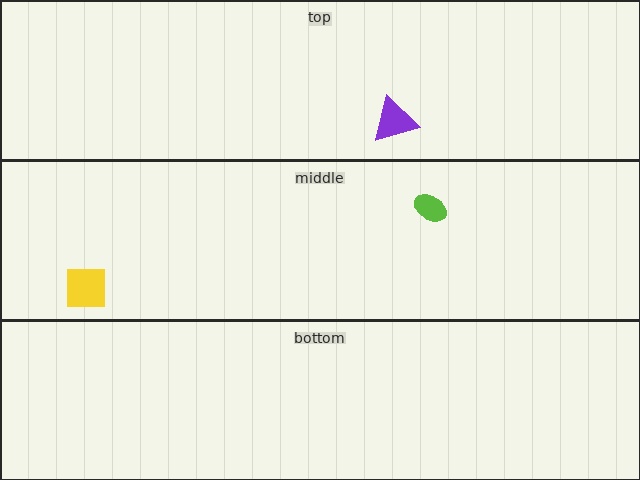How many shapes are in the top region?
1.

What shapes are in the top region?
The purple triangle.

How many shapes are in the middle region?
2.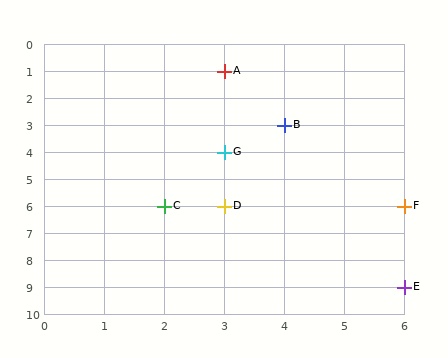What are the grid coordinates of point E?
Point E is at grid coordinates (6, 9).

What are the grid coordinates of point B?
Point B is at grid coordinates (4, 3).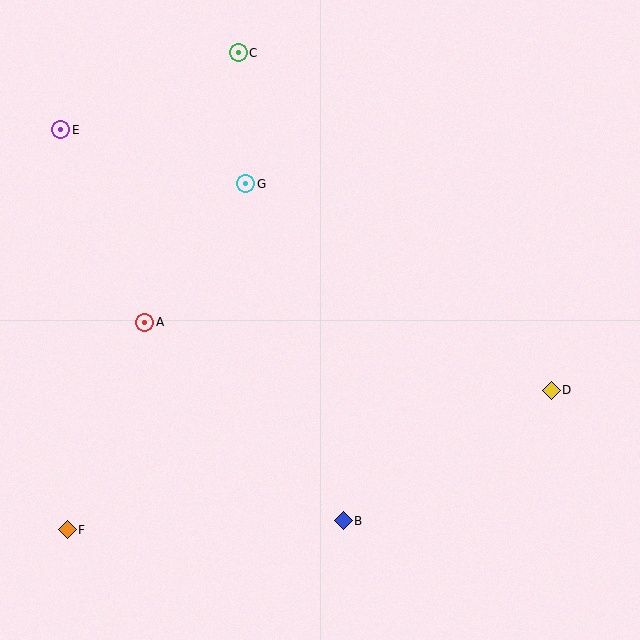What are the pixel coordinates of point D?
Point D is at (551, 390).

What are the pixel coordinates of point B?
Point B is at (343, 521).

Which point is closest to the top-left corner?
Point E is closest to the top-left corner.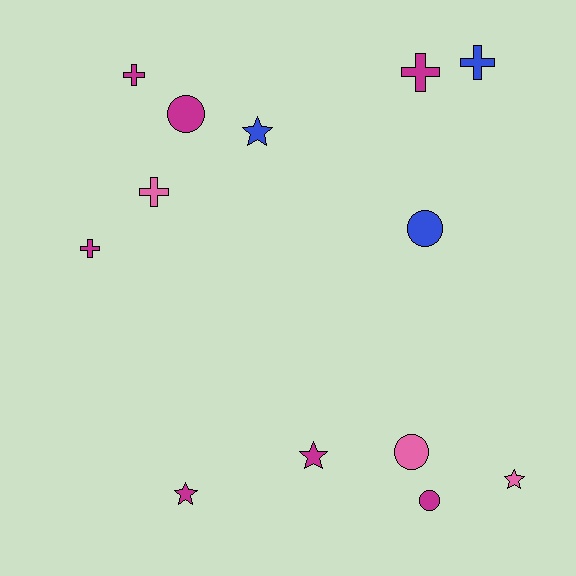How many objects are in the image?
There are 13 objects.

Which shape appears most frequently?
Cross, with 5 objects.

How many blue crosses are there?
There is 1 blue cross.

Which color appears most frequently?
Magenta, with 7 objects.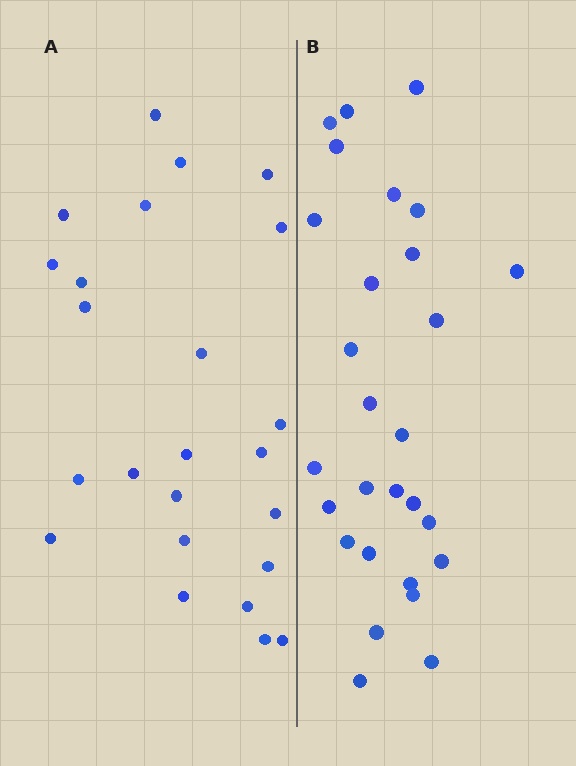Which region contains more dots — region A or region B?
Region B (the right region) has more dots.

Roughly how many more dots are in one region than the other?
Region B has about 4 more dots than region A.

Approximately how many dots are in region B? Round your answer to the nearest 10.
About 30 dots. (The exact count is 28, which rounds to 30.)